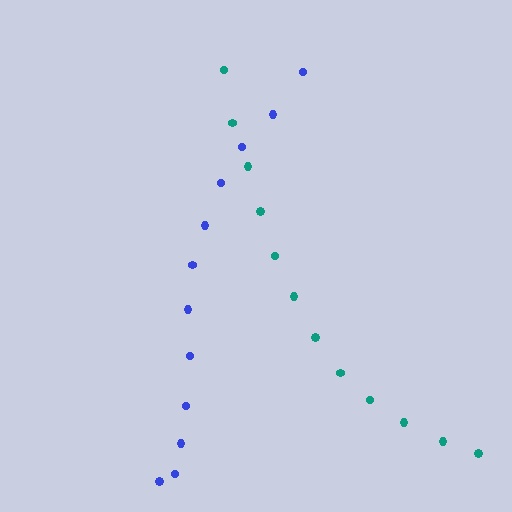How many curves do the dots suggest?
There are 2 distinct paths.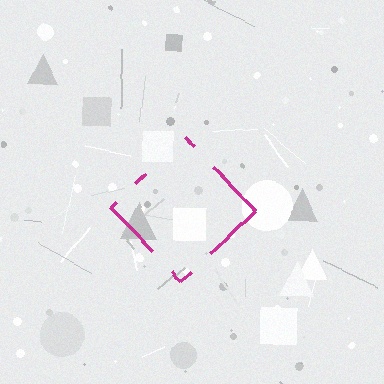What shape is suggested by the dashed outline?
The dashed outline suggests a diamond.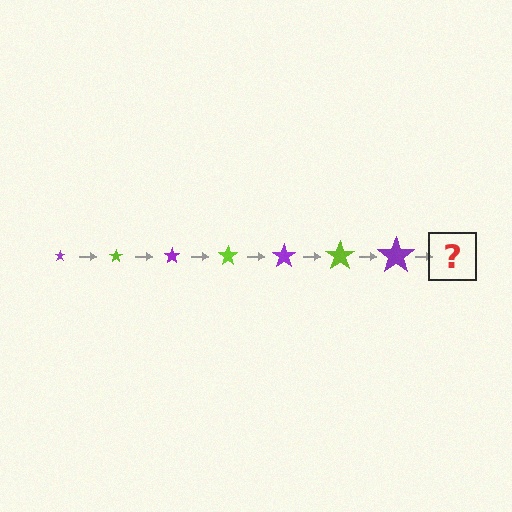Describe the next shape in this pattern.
It should be a lime star, larger than the previous one.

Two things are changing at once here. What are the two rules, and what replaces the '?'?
The two rules are that the star grows larger each step and the color cycles through purple and lime. The '?' should be a lime star, larger than the previous one.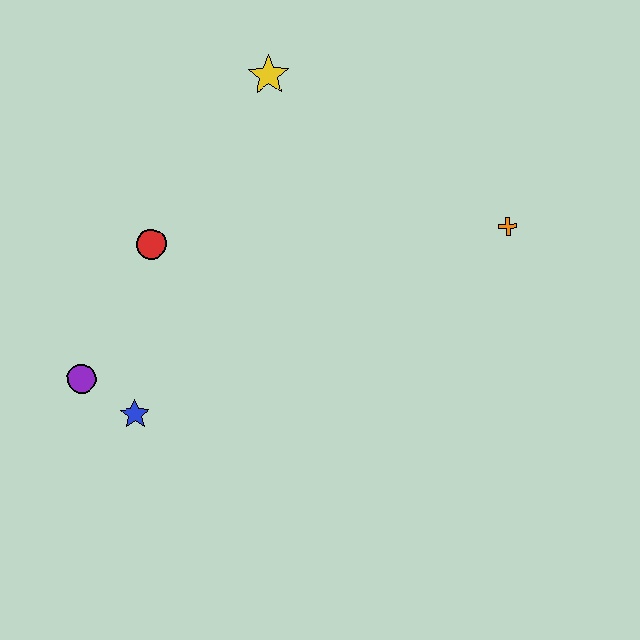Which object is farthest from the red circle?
The orange cross is farthest from the red circle.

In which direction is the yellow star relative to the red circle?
The yellow star is above the red circle.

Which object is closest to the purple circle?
The blue star is closest to the purple circle.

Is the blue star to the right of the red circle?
No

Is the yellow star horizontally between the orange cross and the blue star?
Yes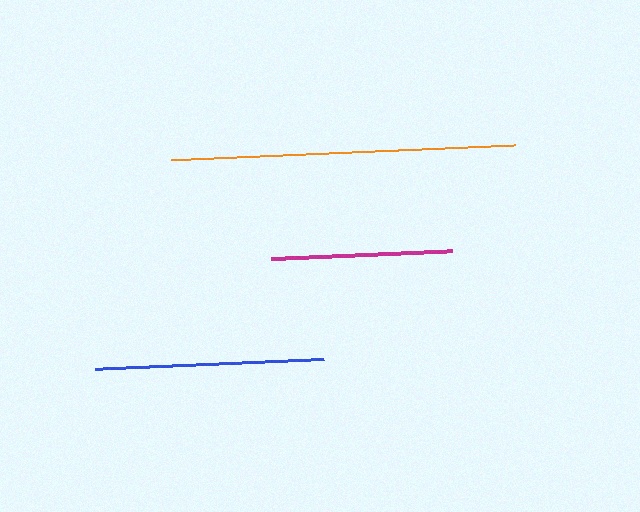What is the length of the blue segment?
The blue segment is approximately 229 pixels long.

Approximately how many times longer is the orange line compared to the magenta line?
The orange line is approximately 1.9 times the length of the magenta line.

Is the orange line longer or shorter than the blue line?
The orange line is longer than the blue line.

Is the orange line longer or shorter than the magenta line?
The orange line is longer than the magenta line.